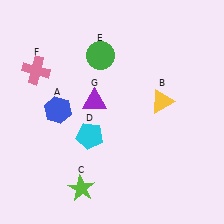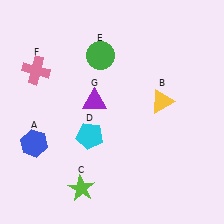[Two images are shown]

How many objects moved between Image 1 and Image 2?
1 object moved between the two images.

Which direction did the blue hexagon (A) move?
The blue hexagon (A) moved down.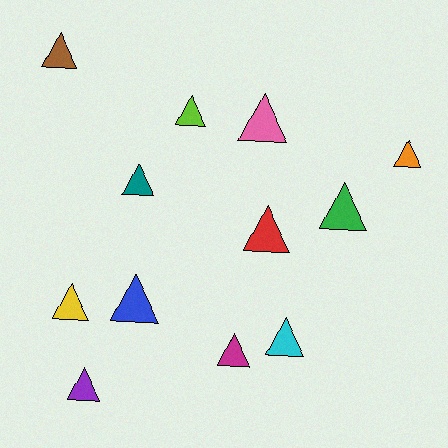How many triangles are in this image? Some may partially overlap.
There are 12 triangles.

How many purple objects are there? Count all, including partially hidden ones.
There is 1 purple object.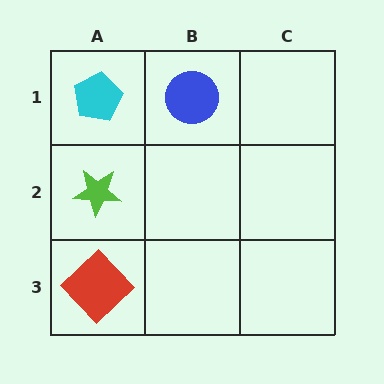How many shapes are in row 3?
1 shape.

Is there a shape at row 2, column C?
No, that cell is empty.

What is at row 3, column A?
A red diamond.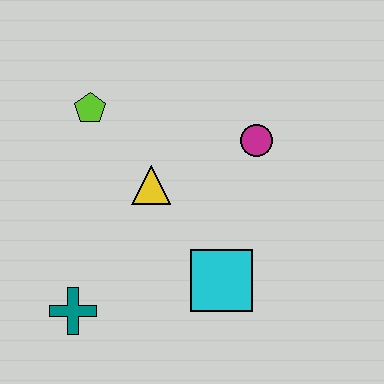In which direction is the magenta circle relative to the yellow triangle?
The magenta circle is to the right of the yellow triangle.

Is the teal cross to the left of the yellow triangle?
Yes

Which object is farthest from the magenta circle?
The teal cross is farthest from the magenta circle.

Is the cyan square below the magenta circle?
Yes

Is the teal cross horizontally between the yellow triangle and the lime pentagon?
No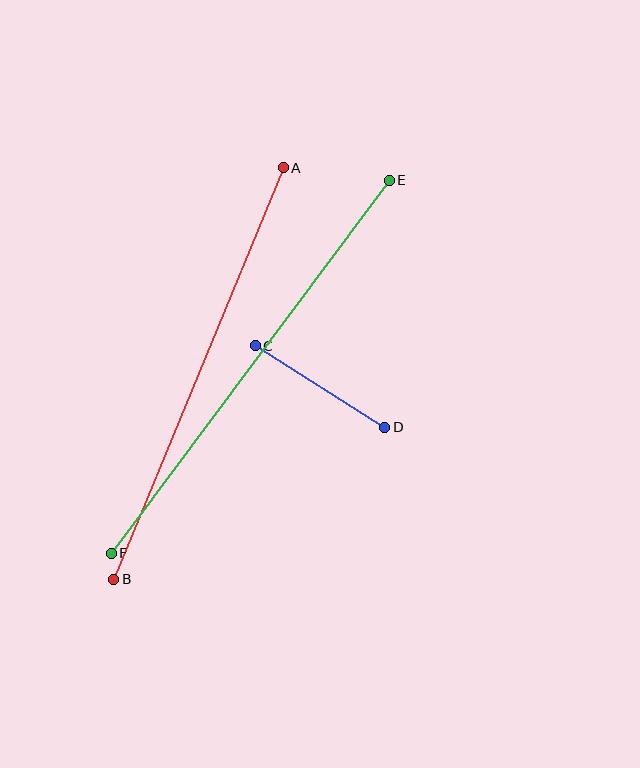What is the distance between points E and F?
The distance is approximately 466 pixels.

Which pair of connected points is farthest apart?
Points E and F are farthest apart.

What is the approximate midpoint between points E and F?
The midpoint is at approximately (250, 367) pixels.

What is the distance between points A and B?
The distance is approximately 445 pixels.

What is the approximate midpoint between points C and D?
The midpoint is at approximately (320, 386) pixels.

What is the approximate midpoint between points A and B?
The midpoint is at approximately (199, 373) pixels.